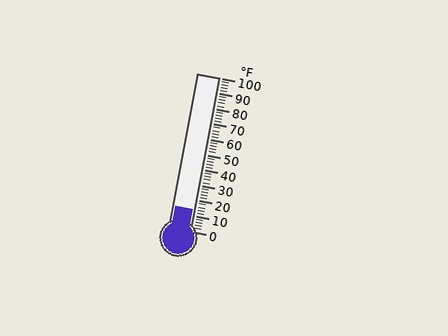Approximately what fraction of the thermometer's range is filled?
The thermometer is filled to approximately 15% of its range.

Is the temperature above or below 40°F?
The temperature is below 40°F.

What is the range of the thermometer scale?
The thermometer scale ranges from 0°F to 100°F.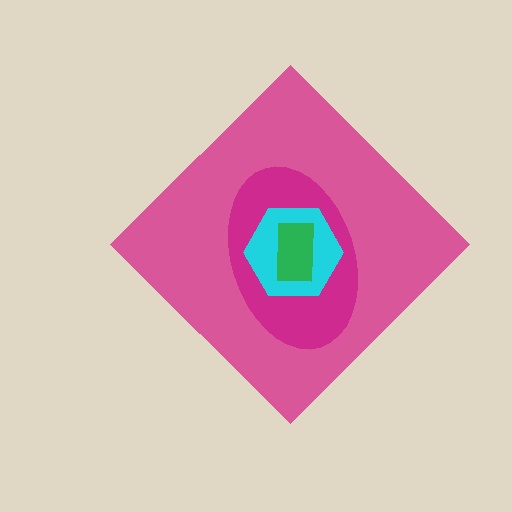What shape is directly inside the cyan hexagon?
The green rectangle.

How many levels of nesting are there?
4.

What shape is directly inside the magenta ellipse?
The cyan hexagon.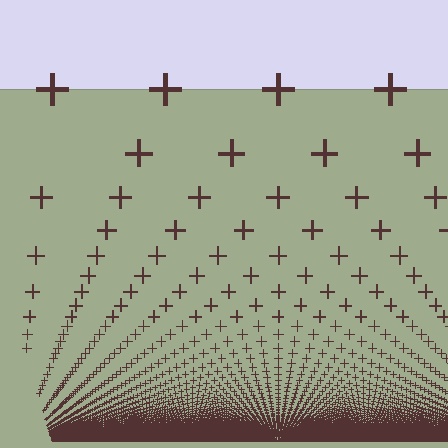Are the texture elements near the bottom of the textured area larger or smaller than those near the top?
Smaller. The gradient is inverted — elements near the bottom are smaller and denser.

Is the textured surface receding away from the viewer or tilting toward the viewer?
The surface appears to tilt toward the viewer. Texture elements get larger and sparser toward the top.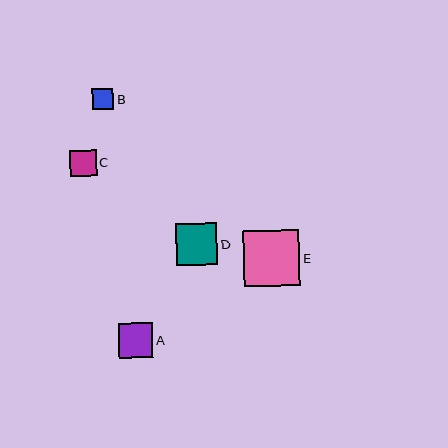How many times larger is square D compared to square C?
Square D is approximately 1.5 times the size of square C.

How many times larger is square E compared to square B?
Square E is approximately 2.7 times the size of square B.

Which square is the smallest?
Square B is the smallest with a size of approximately 21 pixels.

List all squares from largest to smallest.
From largest to smallest: E, D, A, C, B.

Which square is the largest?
Square E is the largest with a size of approximately 56 pixels.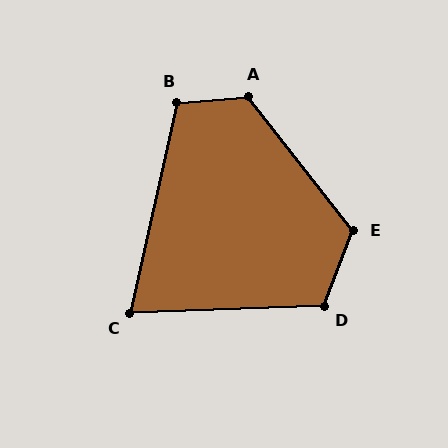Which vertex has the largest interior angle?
A, at approximately 123 degrees.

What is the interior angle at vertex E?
Approximately 121 degrees (obtuse).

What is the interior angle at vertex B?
Approximately 108 degrees (obtuse).